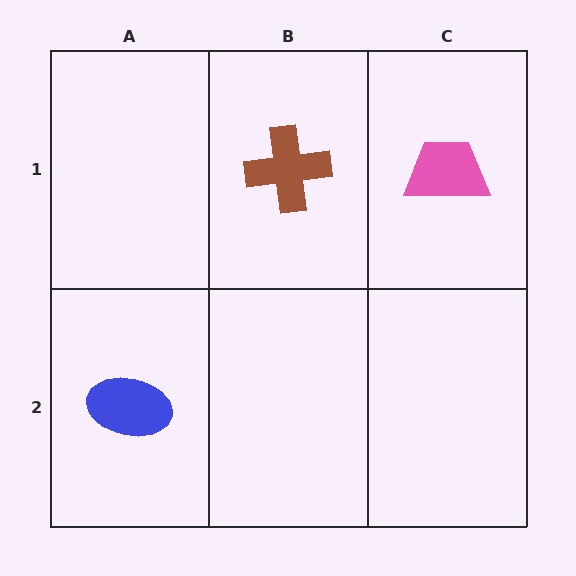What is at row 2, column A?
A blue ellipse.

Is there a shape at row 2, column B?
No, that cell is empty.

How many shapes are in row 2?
1 shape.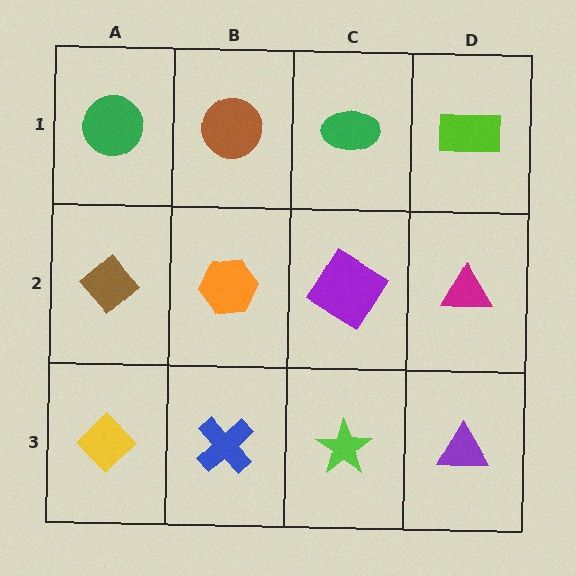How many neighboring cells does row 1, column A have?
2.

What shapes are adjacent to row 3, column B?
An orange hexagon (row 2, column B), a yellow diamond (row 3, column A), a lime star (row 3, column C).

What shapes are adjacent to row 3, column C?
A purple diamond (row 2, column C), a blue cross (row 3, column B), a purple triangle (row 3, column D).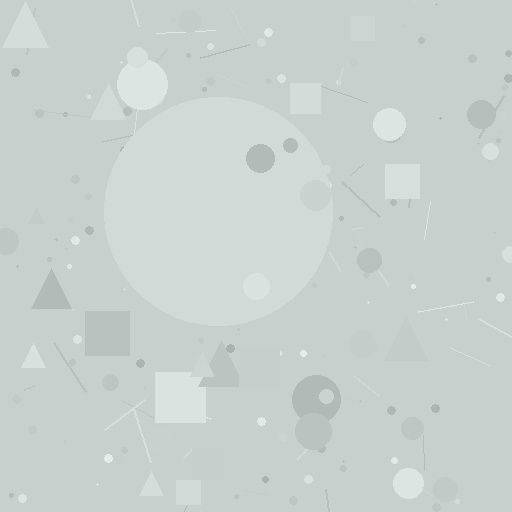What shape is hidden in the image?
A circle is hidden in the image.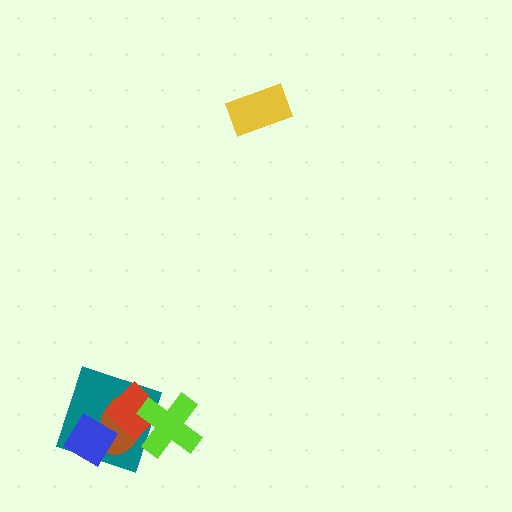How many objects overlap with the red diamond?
3 objects overlap with the red diamond.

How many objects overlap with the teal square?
4 objects overlap with the teal square.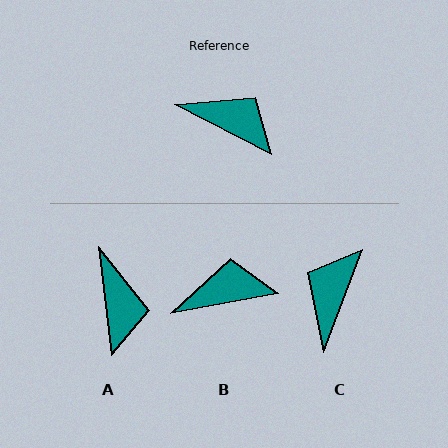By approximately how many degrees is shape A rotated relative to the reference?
Approximately 56 degrees clockwise.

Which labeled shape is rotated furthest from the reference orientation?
C, about 97 degrees away.